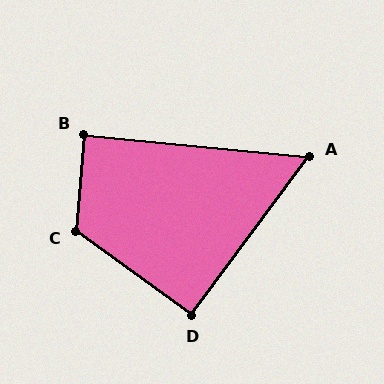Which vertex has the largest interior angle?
C, at approximately 121 degrees.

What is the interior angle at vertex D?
Approximately 91 degrees (approximately right).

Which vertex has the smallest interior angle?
A, at approximately 59 degrees.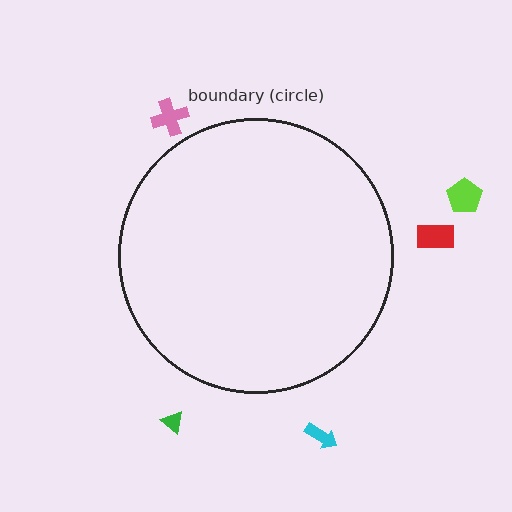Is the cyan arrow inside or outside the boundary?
Outside.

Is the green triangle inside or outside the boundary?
Outside.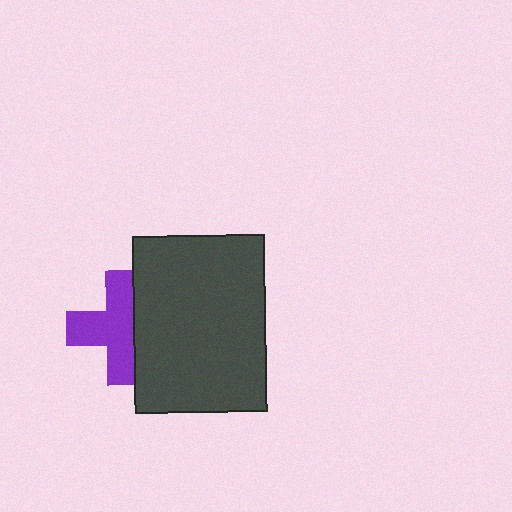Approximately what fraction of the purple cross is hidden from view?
Roughly 35% of the purple cross is hidden behind the dark gray rectangle.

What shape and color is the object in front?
The object in front is a dark gray rectangle.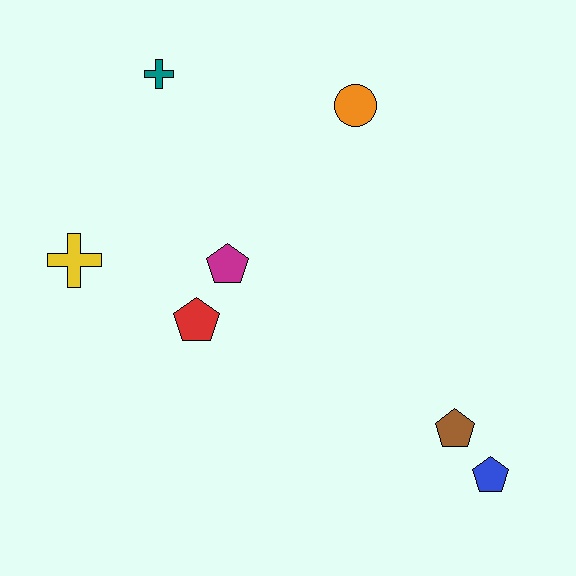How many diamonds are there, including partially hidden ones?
There are no diamonds.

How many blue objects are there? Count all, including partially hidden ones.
There is 1 blue object.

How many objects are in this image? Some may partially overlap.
There are 7 objects.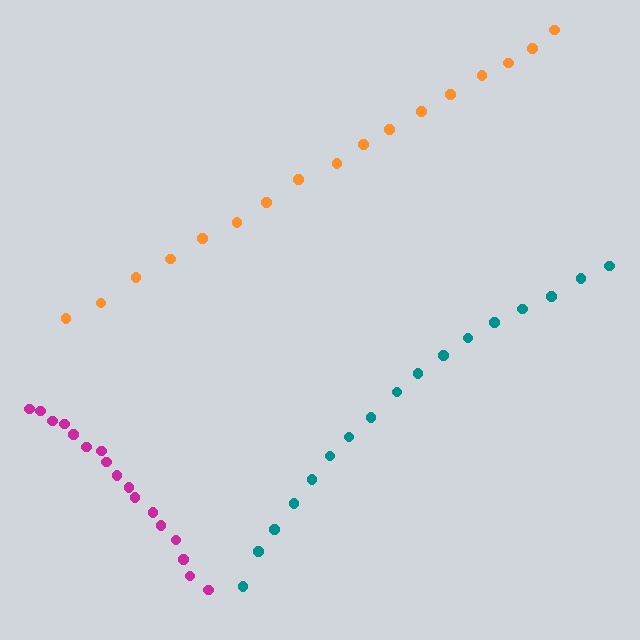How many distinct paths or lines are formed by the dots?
There are 3 distinct paths.